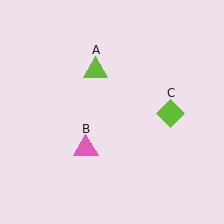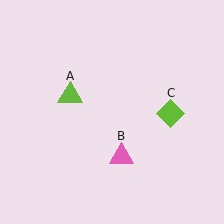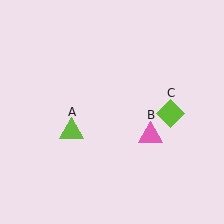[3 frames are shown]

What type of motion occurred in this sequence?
The lime triangle (object A), pink triangle (object B) rotated counterclockwise around the center of the scene.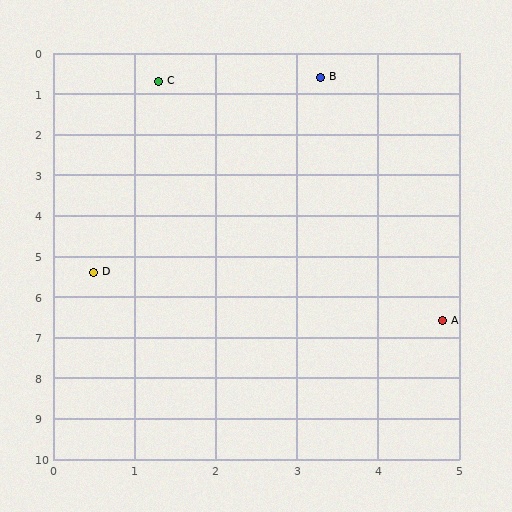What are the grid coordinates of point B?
Point B is at approximately (3.3, 0.6).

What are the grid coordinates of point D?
Point D is at approximately (0.5, 5.4).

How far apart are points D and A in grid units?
Points D and A are about 4.5 grid units apart.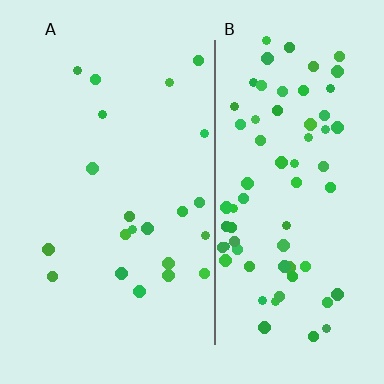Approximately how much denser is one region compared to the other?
Approximately 3.4× — region B over region A.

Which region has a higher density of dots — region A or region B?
B (the right).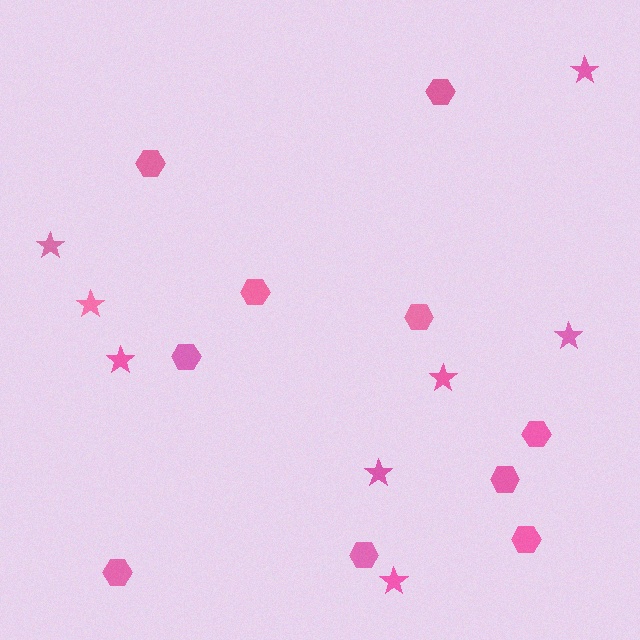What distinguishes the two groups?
There are 2 groups: one group of hexagons (10) and one group of stars (8).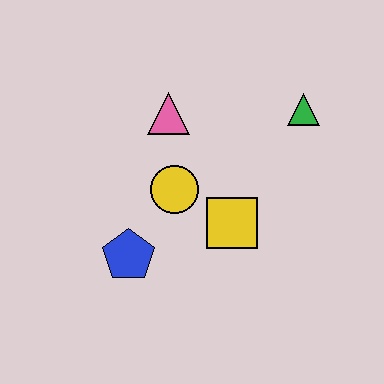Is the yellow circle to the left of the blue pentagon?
No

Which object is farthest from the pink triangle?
The blue pentagon is farthest from the pink triangle.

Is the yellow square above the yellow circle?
No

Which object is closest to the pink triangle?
The yellow circle is closest to the pink triangle.